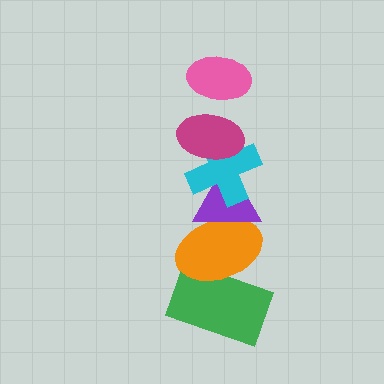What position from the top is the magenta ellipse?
The magenta ellipse is 2nd from the top.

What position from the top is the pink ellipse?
The pink ellipse is 1st from the top.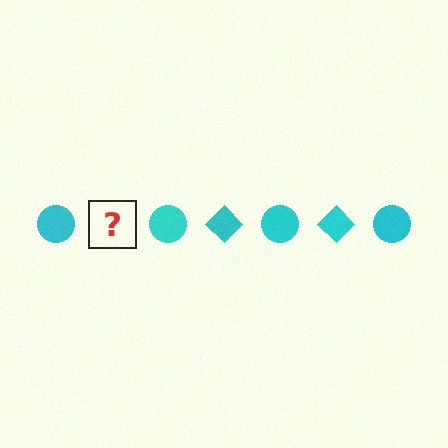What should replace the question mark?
The question mark should be replaced with a cyan diamond.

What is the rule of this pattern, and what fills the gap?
The rule is that the pattern cycles through circle, diamond shapes in cyan. The gap should be filled with a cyan diamond.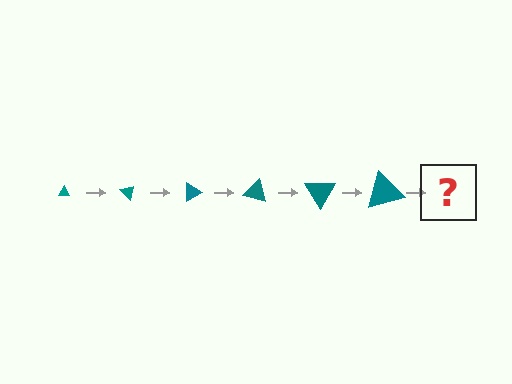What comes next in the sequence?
The next element should be a triangle, larger than the previous one and rotated 270 degrees from the start.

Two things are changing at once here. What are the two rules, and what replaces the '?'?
The two rules are that the triangle grows larger each step and it rotates 45 degrees each step. The '?' should be a triangle, larger than the previous one and rotated 270 degrees from the start.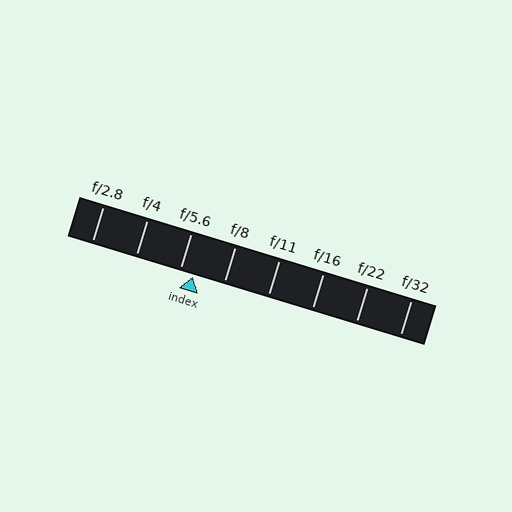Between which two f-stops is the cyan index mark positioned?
The index mark is between f/5.6 and f/8.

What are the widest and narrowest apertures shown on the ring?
The widest aperture shown is f/2.8 and the narrowest is f/32.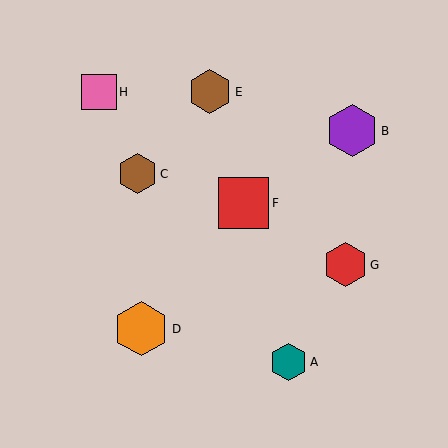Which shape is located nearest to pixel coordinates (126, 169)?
The brown hexagon (labeled C) at (137, 174) is nearest to that location.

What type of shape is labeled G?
Shape G is a red hexagon.